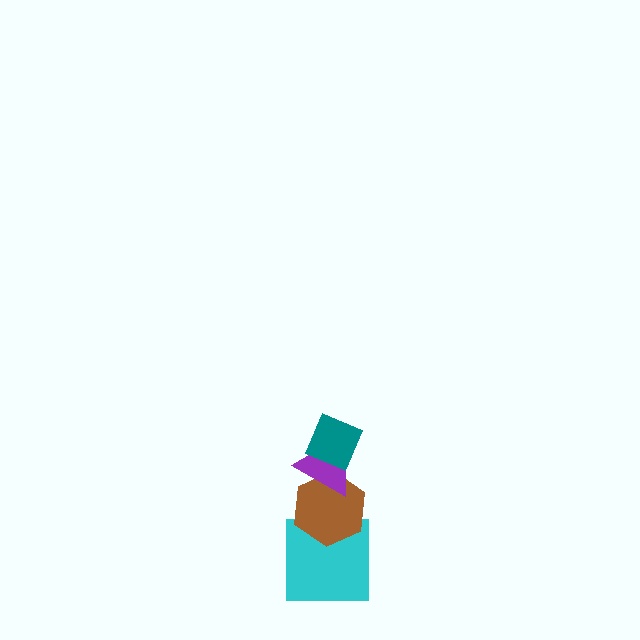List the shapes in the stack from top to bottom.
From top to bottom: the teal diamond, the purple triangle, the brown hexagon, the cyan square.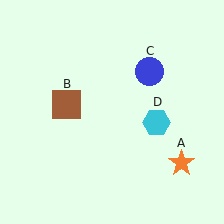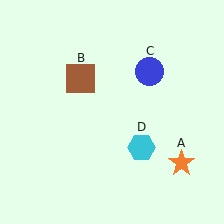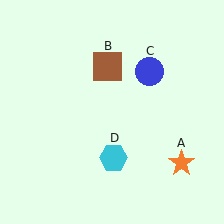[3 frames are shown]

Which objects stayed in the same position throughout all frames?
Orange star (object A) and blue circle (object C) remained stationary.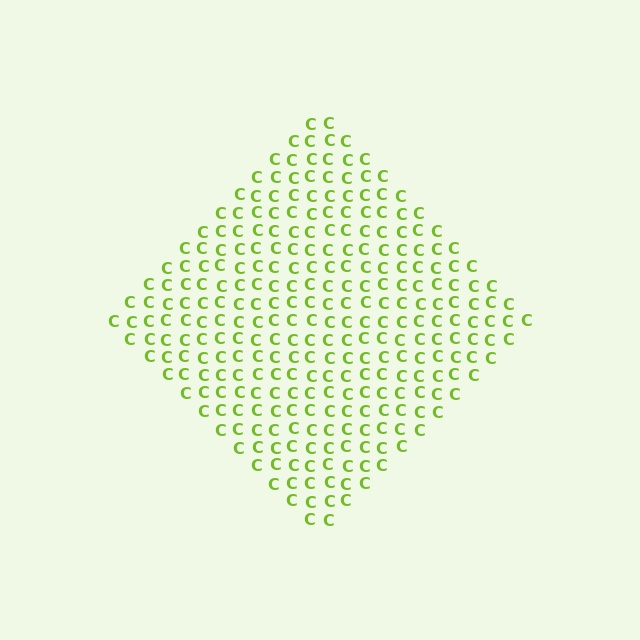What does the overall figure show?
The overall figure shows a diamond.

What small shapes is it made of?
It is made of small letter C's.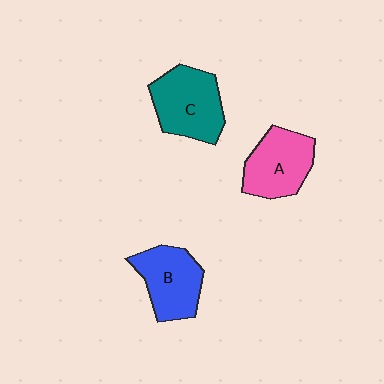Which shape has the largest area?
Shape C (teal).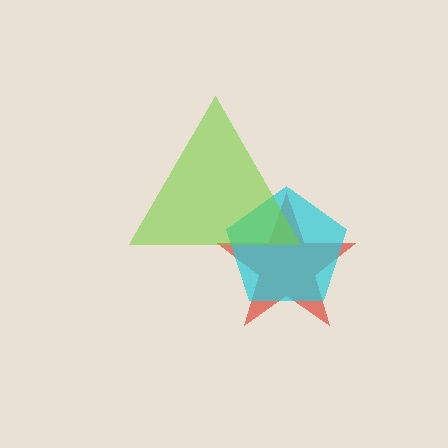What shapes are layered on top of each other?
The layered shapes are: a red star, a cyan pentagon, a lime triangle.